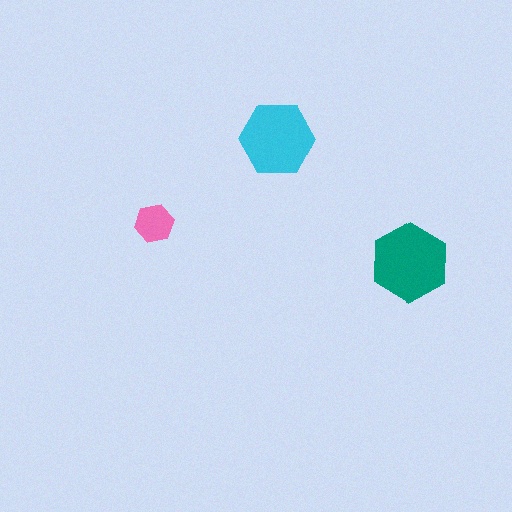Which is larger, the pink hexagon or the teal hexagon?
The teal one.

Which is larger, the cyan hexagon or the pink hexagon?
The cyan one.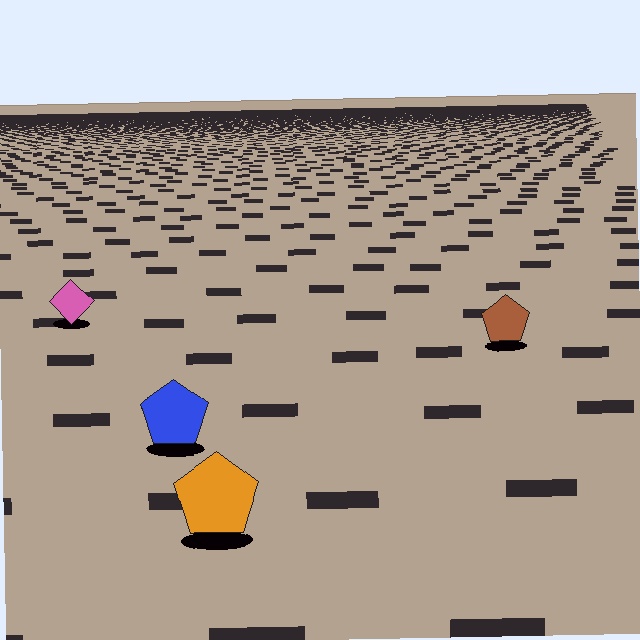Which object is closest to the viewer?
The orange pentagon is closest. The texture marks near it are larger and more spread out.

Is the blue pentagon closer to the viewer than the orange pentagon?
No. The orange pentagon is closer — you can tell from the texture gradient: the ground texture is coarser near it.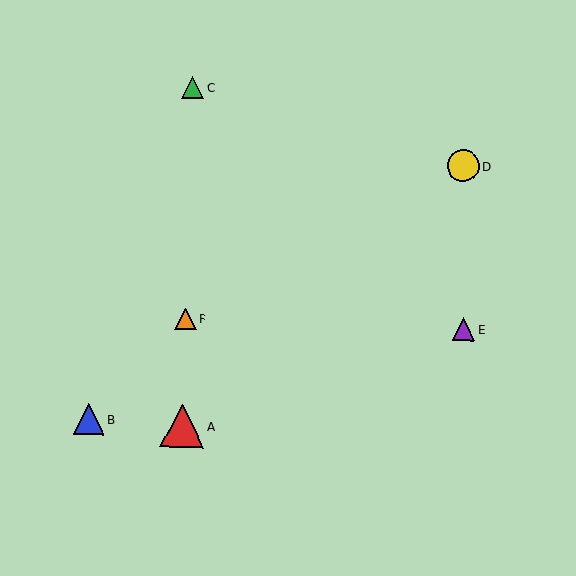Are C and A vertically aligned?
Yes, both are at x≈192.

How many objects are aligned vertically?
3 objects (A, C, F) are aligned vertically.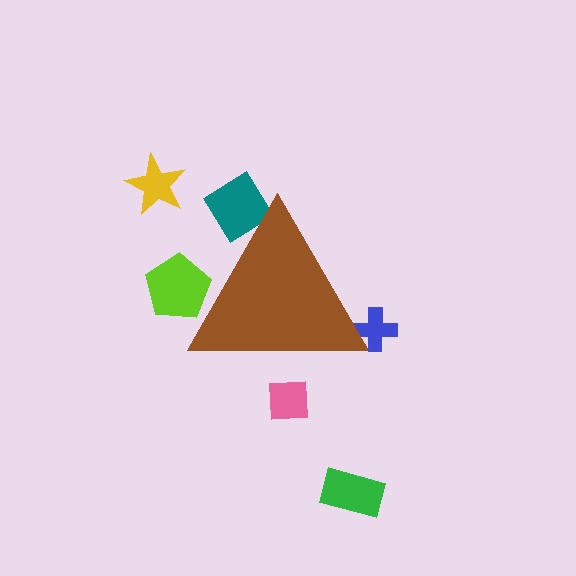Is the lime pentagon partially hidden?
Yes, the lime pentagon is partially hidden behind the brown triangle.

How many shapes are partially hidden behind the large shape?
4 shapes are partially hidden.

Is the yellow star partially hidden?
No, the yellow star is fully visible.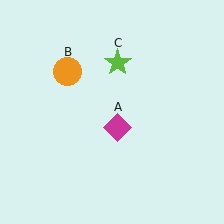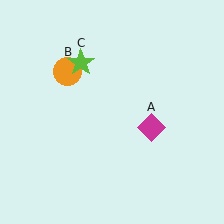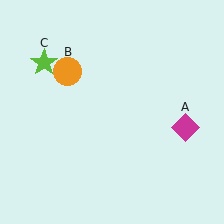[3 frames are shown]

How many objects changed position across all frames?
2 objects changed position: magenta diamond (object A), lime star (object C).